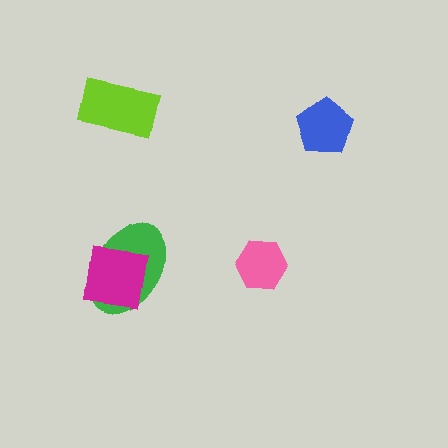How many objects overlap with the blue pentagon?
0 objects overlap with the blue pentagon.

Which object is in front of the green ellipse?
The magenta square is in front of the green ellipse.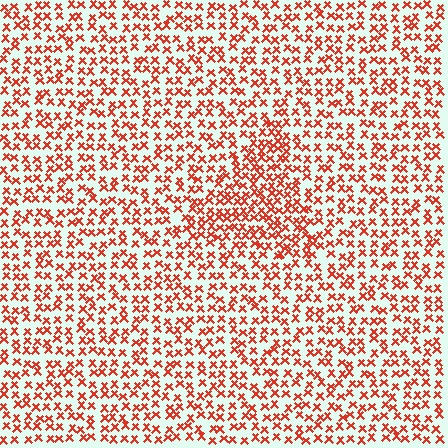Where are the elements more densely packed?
The elements are more densely packed inside the triangle boundary.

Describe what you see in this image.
The image contains small red elements arranged at two different densities. A triangle-shaped region is visible where the elements are more densely packed than the surrounding area.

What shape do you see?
I see a triangle.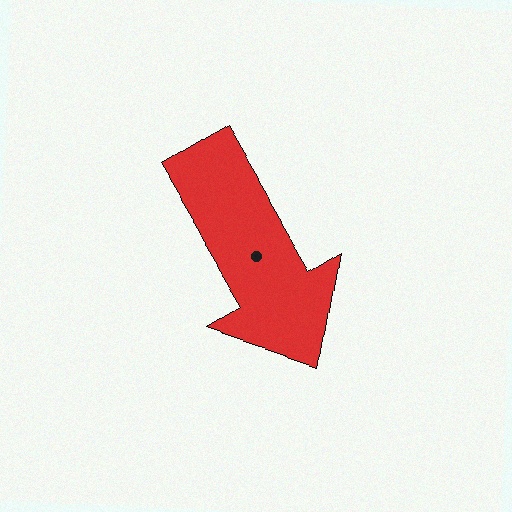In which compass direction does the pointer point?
Southeast.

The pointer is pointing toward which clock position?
Roughly 5 o'clock.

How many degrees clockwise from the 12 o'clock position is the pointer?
Approximately 149 degrees.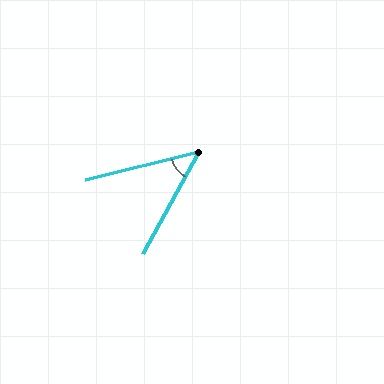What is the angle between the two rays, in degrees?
Approximately 47 degrees.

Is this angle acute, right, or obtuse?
It is acute.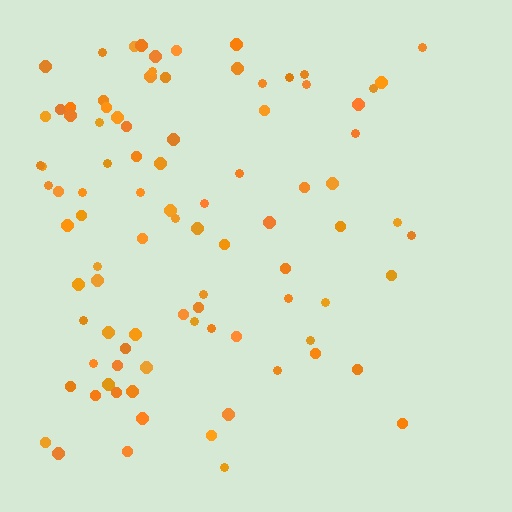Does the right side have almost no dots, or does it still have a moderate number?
Still a moderate number, just noticeably fewer than the left.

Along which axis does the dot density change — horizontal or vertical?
Horizontal.